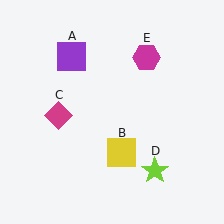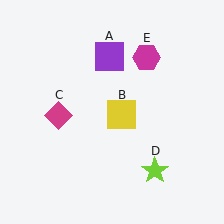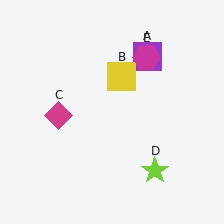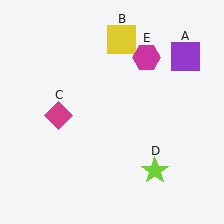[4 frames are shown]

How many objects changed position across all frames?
2 objects changed position: purple square (object A), yellow square (object B).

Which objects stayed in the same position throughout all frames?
Magenta diamond (object C) and lime star (object D) and magenta hexagon (object E) remained stationary.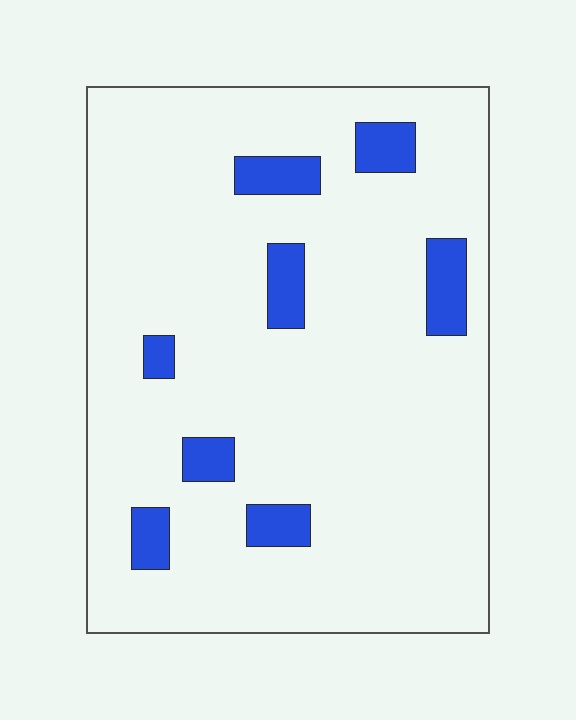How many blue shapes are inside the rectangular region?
8.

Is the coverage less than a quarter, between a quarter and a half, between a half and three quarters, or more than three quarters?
Less than a quarter.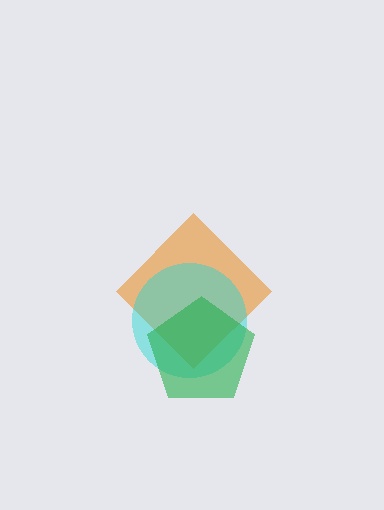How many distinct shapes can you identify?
There are 3 distinct shapes: an orange diamond, a cyan circle, a green pentagon.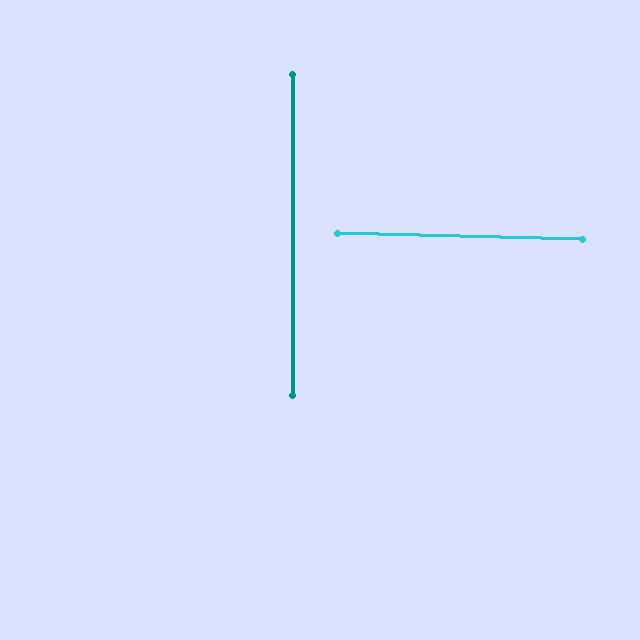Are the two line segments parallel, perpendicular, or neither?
Perpendicular — they meet at approximately 88°.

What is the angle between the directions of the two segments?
Approximately 88 degrees.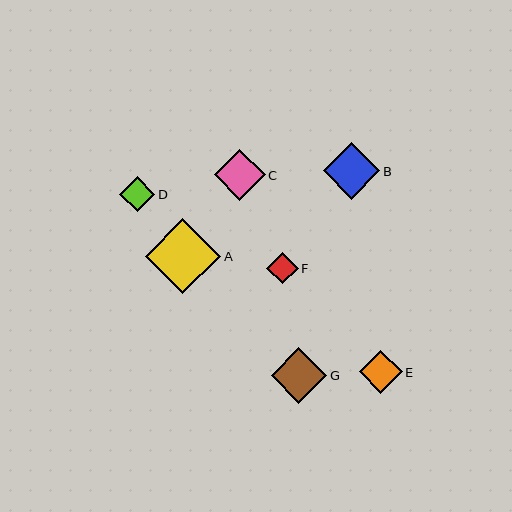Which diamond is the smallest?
Diamond F is the smallest with a size of approximately 32 pixels.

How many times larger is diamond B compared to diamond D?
Diamond B is approximately 1.6 times the size of diamond D.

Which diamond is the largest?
Diamond A is the largest with a size of approximately 75 pixels.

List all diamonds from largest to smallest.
From largest to smallest: A, B, G, C, E, D, F.